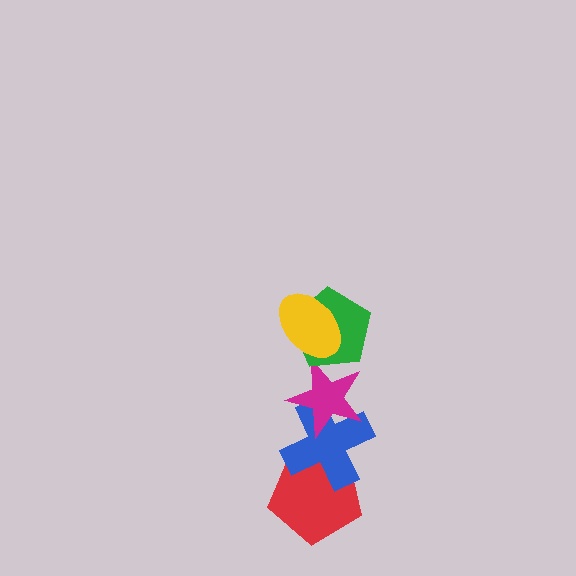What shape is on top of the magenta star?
The green pentagon is on top of the magenta star.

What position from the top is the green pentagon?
The green pentagon is 2nd from the top.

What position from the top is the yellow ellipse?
The yellow ellipse is 1st from the top.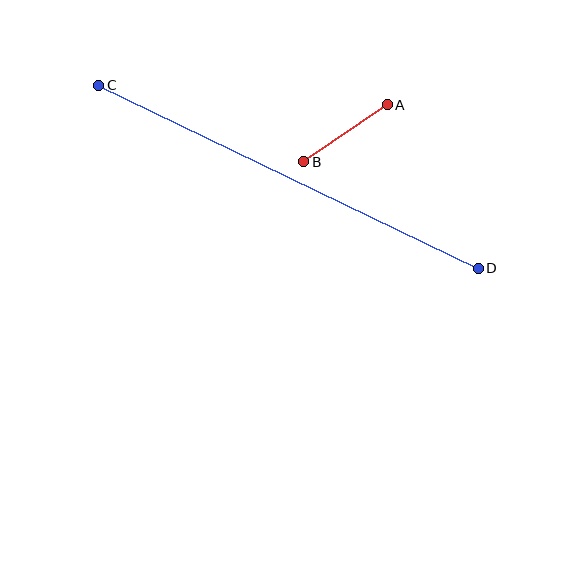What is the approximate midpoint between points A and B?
The midpoint is at approximately (346, 133) pixels.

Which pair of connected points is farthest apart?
Points C and D are farthest apart.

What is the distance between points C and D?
The distance is approximately 421 pixels.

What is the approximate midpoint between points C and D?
The midpoint is at approximately (289, 177) pixels.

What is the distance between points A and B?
The distance is approximately 101 pixels.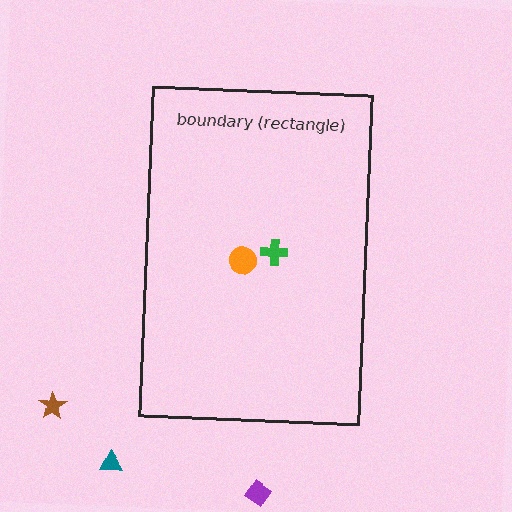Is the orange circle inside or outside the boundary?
Inside.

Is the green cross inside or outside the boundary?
Inside.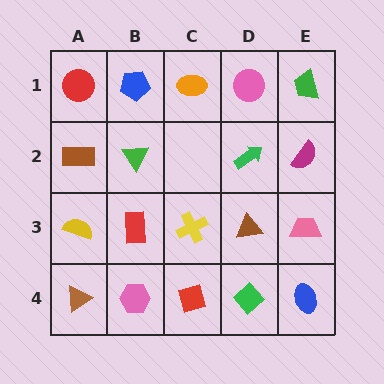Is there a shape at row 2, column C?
No, that cell is empty.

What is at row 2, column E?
A magenta semicircle.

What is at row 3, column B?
A red rectangle.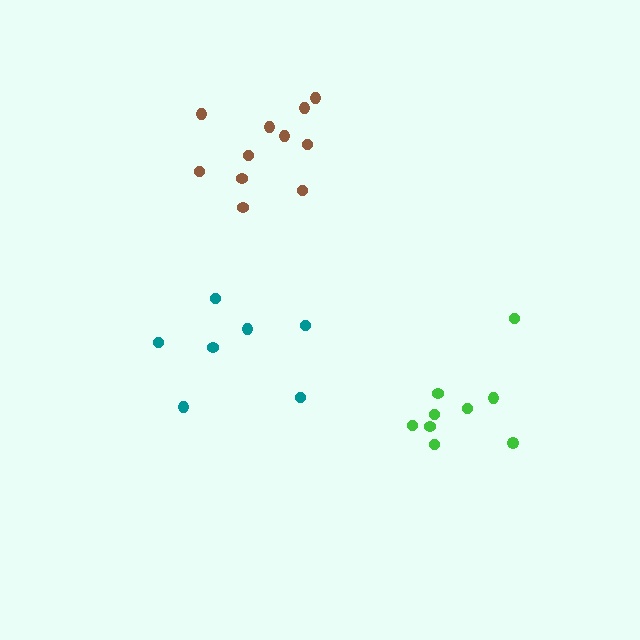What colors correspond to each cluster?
The clusters are colored: brown, teal, green.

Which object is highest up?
The brown cluster is topmost.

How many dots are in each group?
Group 1: 11 dots, Group 2: 7 dots, Group 3: 9 dots (27 total).